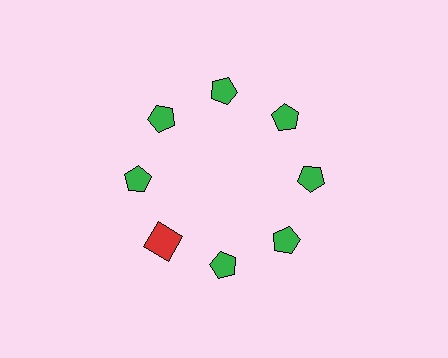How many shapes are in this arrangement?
There are 8 shapes arranged in a ring pattern.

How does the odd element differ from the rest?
It differs in both color (red instead of green) and shape (square instead of pentagon).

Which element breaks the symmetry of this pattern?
The red square at roughly the 8 o'clock position breaks the symmetry. All other shapes are green pentagons.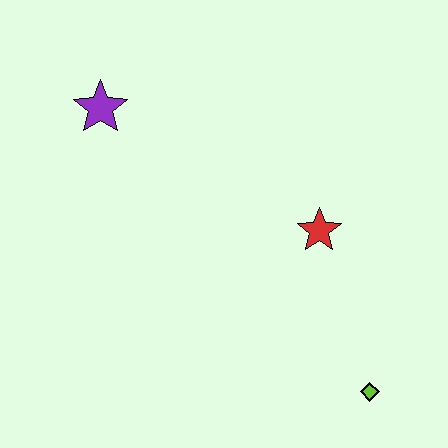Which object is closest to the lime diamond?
The red star is closest to the lime diamond.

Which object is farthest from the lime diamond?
The purple star is farthest from the lime diamond.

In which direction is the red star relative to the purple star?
The red star is to the right of the purple star.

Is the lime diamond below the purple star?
Yes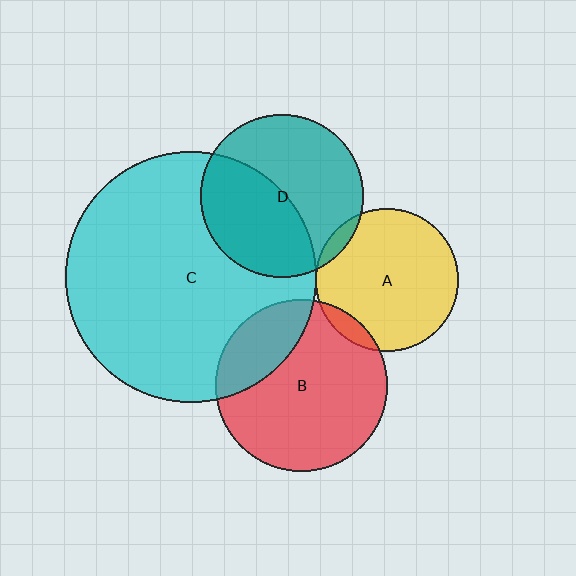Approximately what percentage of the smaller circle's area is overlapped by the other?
Approximately 10%.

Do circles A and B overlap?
Yes.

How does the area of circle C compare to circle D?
Approximately 2.4 times.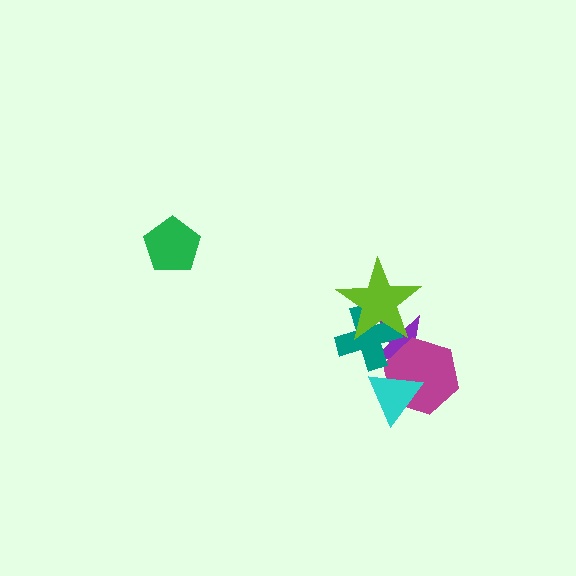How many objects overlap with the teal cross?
2 objects overlap with the teal cross.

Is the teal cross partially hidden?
Yes, it is partially covered by another shape.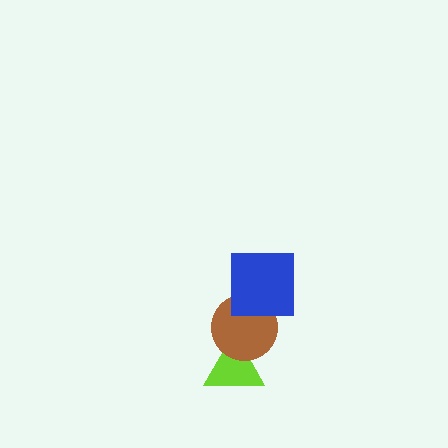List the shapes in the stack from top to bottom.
From top to bottom: the blue square, the brown circle, the lime triangle.